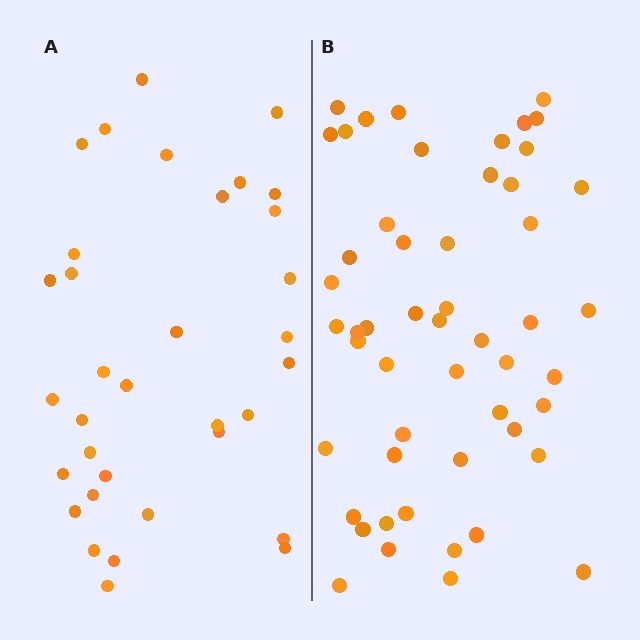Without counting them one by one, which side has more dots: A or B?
Region B (the right region) has more dots.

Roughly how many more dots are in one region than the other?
Region B has approximately 20 more dots than region A.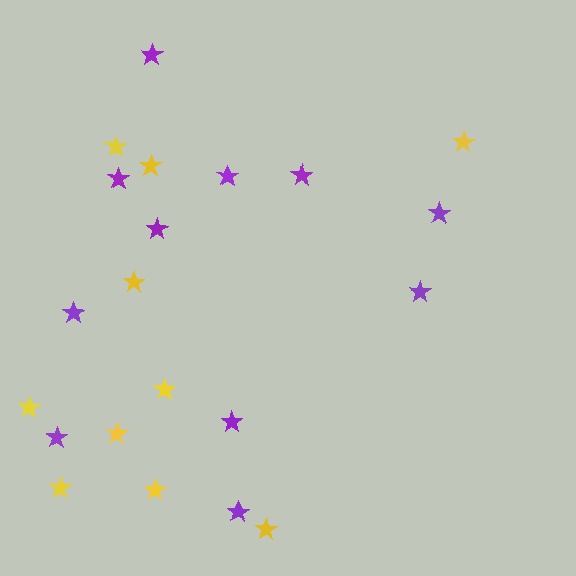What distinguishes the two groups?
There are 2 groups: one group of purple stars (11) and one group of yellow stars (10).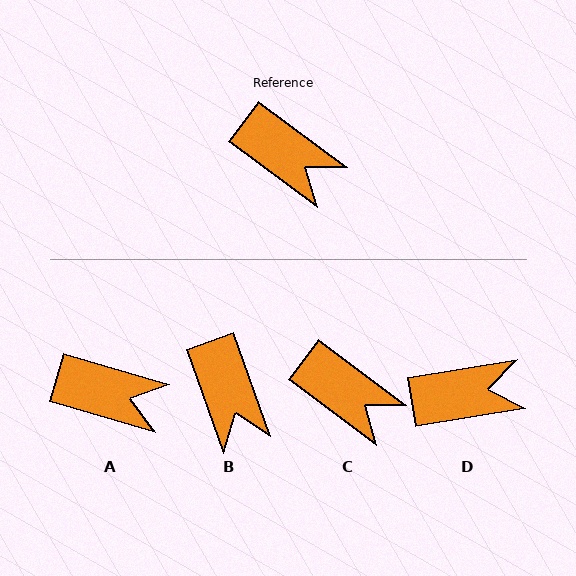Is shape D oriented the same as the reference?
No, it is off by about 46 degrees.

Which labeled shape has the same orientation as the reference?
C.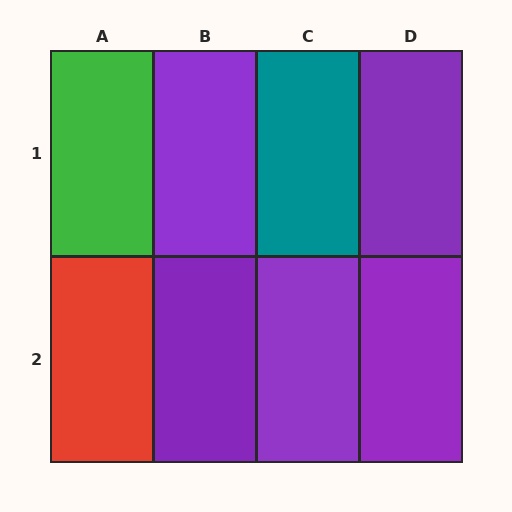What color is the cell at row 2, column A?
Red.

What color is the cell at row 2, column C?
Purple.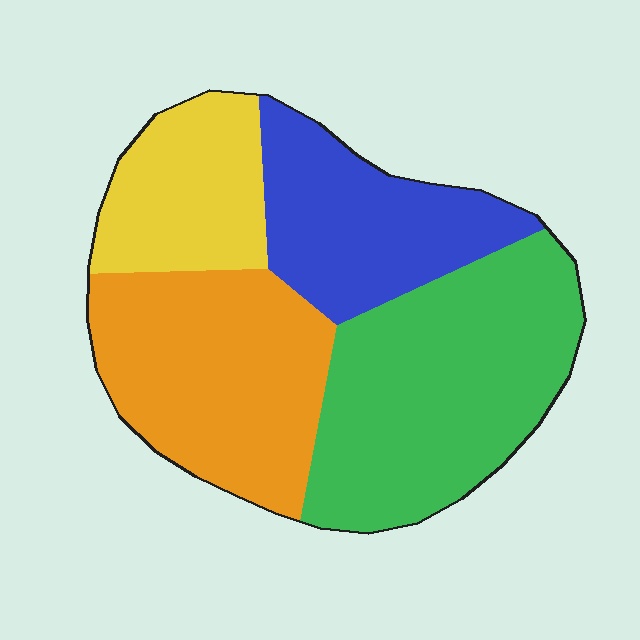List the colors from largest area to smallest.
From largest to smallest: green, orange, blue, yellow.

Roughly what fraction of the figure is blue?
Blue covers 21% of the figure.